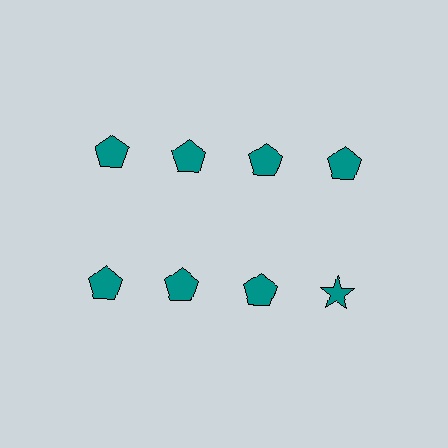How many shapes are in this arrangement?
There are 8 shapes arranged in a grid pattern.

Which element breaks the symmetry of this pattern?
The teal star in the second row, second from right column breaks the symmetry. All other shapes are teal pentagons.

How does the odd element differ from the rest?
It has a different shape: star instead of pentagon.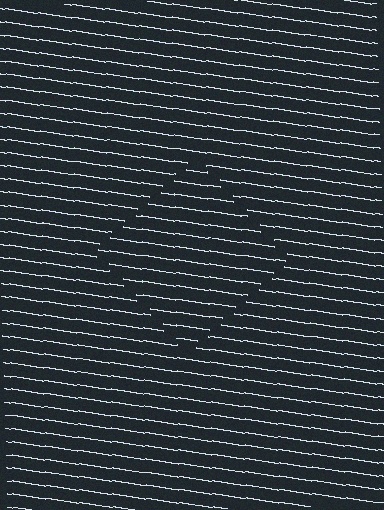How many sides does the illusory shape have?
4 sides — the line-ends trace a square.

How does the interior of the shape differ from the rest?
The interior of the shape contains the same grating, shifted by half a period — the contour is defined by the phase discontinuity where line-ends from the inner and outer gratings abut.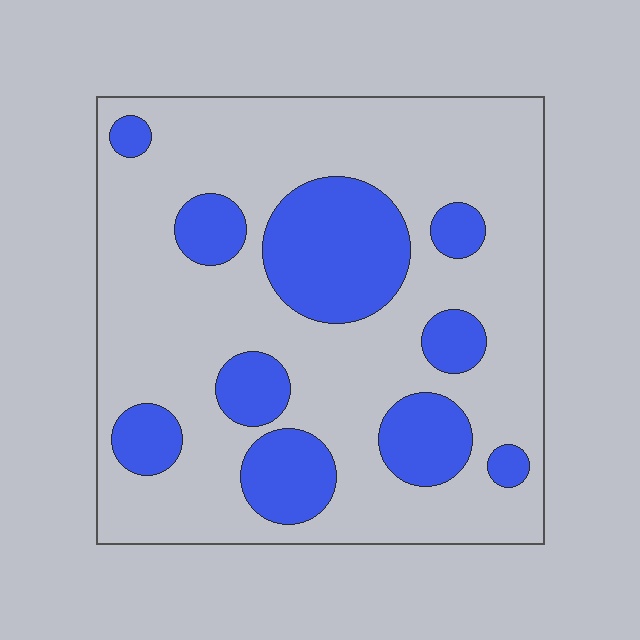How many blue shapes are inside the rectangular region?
10.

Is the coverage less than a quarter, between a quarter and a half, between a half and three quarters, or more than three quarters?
Between a quarter and a half.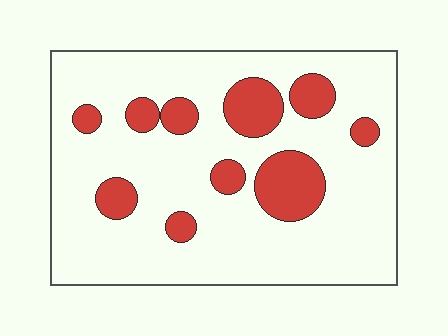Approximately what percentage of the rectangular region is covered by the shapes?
Approximately 20%.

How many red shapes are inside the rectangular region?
10.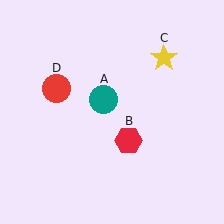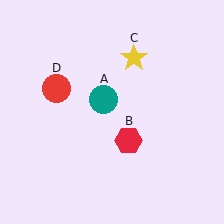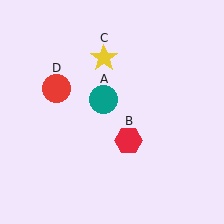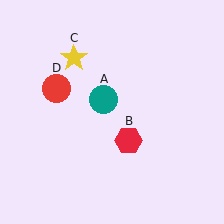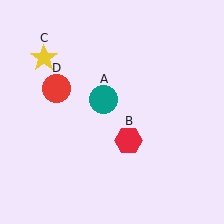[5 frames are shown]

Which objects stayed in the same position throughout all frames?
Teal circle (object A) and red hexagon (object B) and red circle (object D) remained stationary.